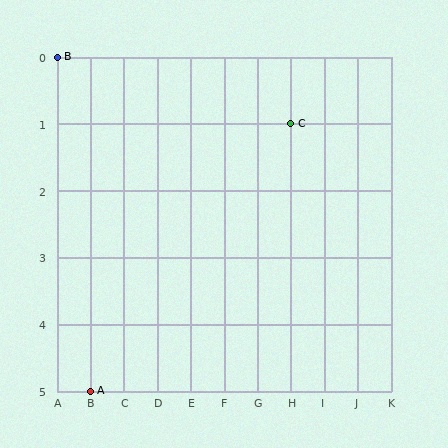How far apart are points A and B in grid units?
Points A and B are 1 column and 5 rows apart (about 5.1 grid units diagonally).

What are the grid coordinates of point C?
Point C is at grid coordinates (H, 1).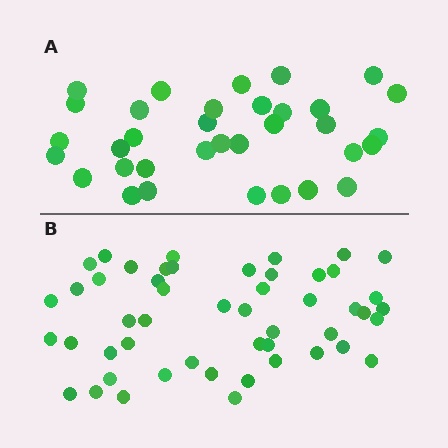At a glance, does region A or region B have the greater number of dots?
Region B (the bottom region) has more dots.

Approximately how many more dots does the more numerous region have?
Region B has approximately 15 more dots than region A.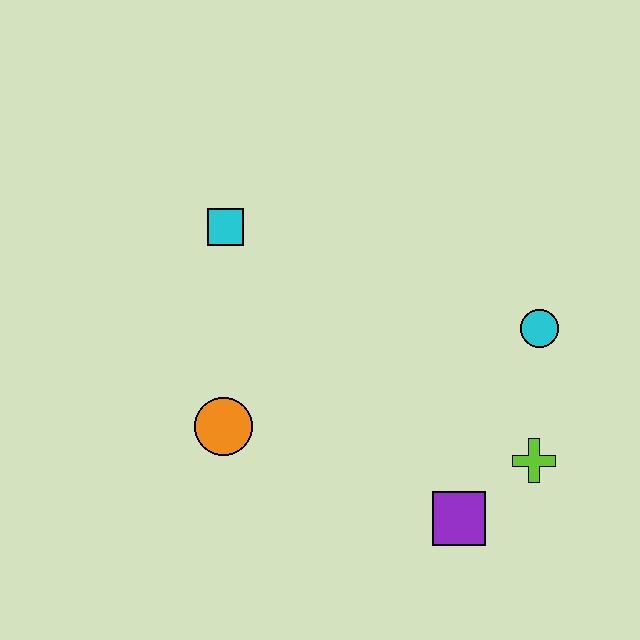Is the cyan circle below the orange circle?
No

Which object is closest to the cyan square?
The orange circle is closest to the cyan square.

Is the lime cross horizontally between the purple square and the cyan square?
No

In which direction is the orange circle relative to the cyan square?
The orange circle is below the cyan square.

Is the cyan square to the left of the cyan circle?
Yes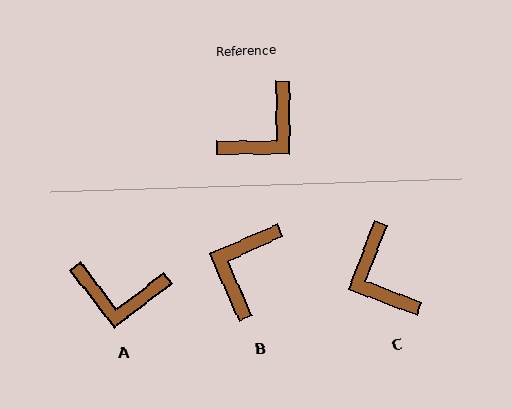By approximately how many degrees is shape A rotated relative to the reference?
Approximately 53 degrees clockwise.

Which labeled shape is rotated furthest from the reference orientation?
B, about 156 degrees away.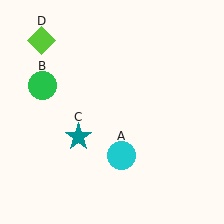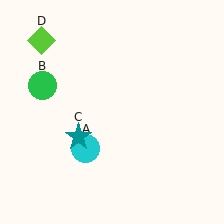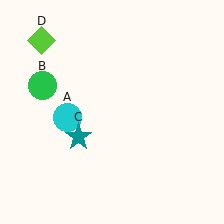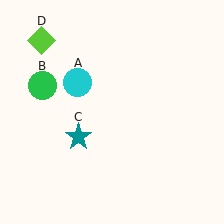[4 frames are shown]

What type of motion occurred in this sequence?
The cyan circle (object A) rotated clockwise around the center of the scene.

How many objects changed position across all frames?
1 object changed position: cyan circle (object A).